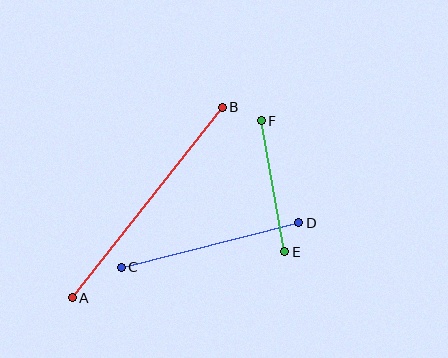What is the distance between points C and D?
The distance is approximately 183 pixels.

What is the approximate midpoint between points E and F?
The midpoint is at approximately (273, 186) pixels.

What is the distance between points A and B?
The distance is approximately 242 pixels.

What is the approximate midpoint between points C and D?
The midpoint is at approximately (210, 245) pixels.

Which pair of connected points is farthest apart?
Points A and B are farthest apart.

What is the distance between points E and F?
The distance is approximately 133 pixels.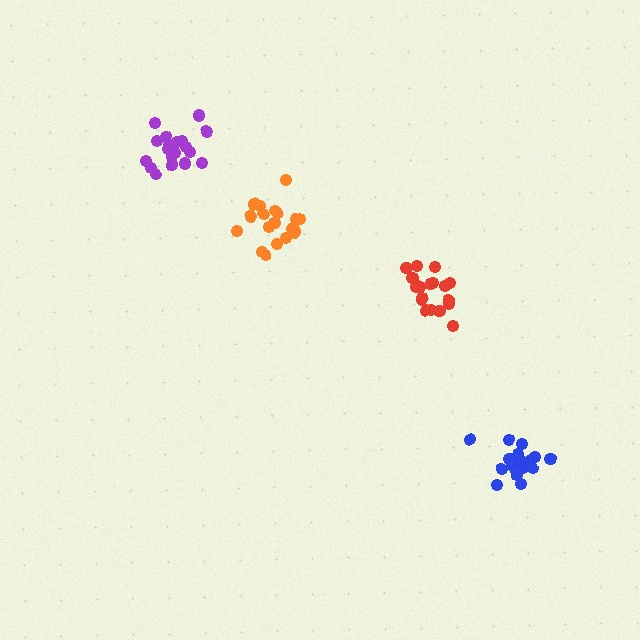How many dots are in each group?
Group 1: 19 dots, Group 2: 19 dots, Group 3: 20 dots, Group 4: 19 dots (77 total).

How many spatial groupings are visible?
There are 4 spatial groupings.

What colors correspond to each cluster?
The clusters are colored: orange, red, purple, blue.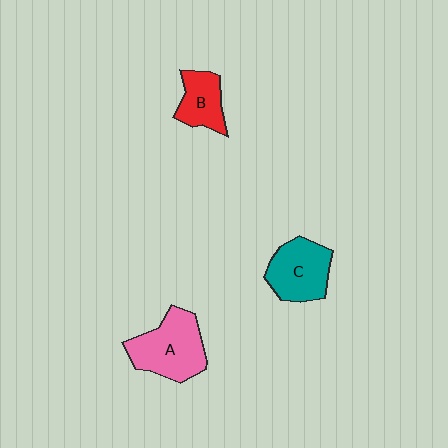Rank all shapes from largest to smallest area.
From largest to smallest: A (pink), C (teal), B (red).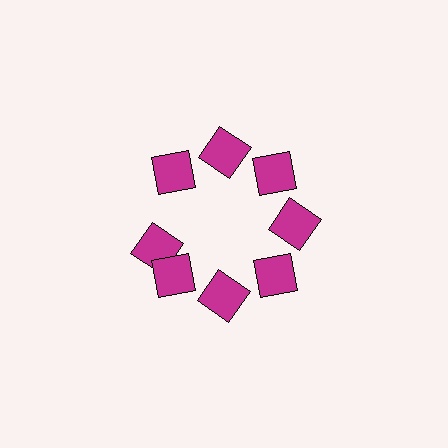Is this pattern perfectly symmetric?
No. The 8 magenta squares are arranged in a ring, but one element near the 9 o'clock position is rotated out of alignment along the ring, breaking the 8-fold rotational symmetry.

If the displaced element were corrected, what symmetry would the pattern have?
It would have 8-fold rotational symmetry — the pattern would map onto itself every 45 degrees.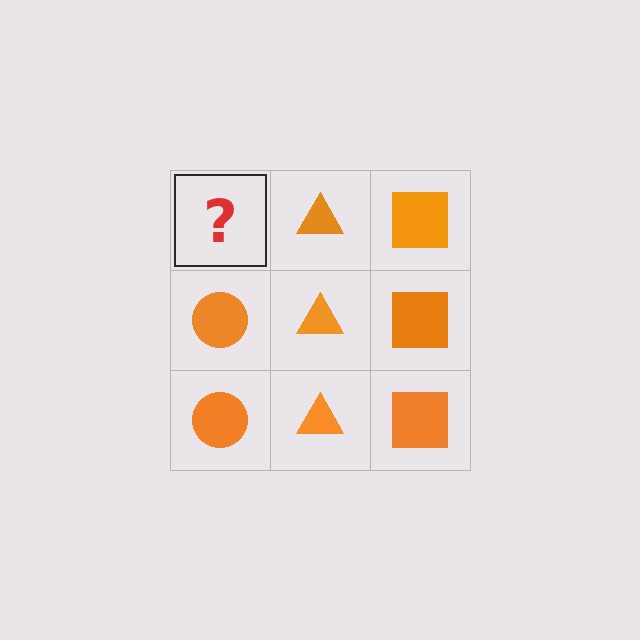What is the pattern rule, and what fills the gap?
The rule is that each column has a consistent shape. The gap should be filled with an orange circle.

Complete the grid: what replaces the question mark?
The question mark should be replaced with an orange circle.